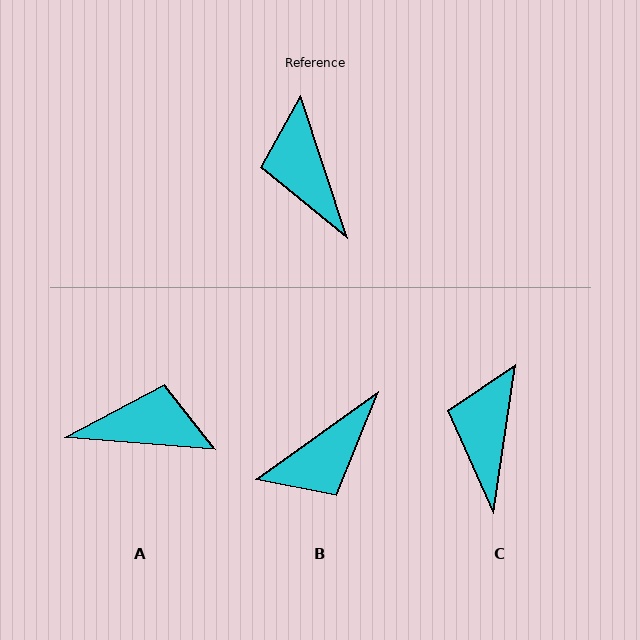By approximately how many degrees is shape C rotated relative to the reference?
Approximately 27 degrees clockwise.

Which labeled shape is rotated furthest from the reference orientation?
A, about 113 degrees away.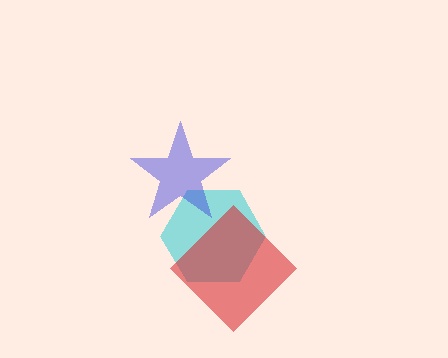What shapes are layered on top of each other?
The layered shapes are: a cyan hexagon, a blue star, a red diamond.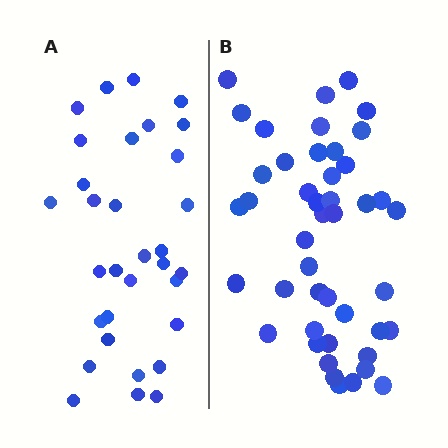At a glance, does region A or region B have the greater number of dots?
Region B (the right region) has more dots.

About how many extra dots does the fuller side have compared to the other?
Region B has approximately 15 more dots than region A.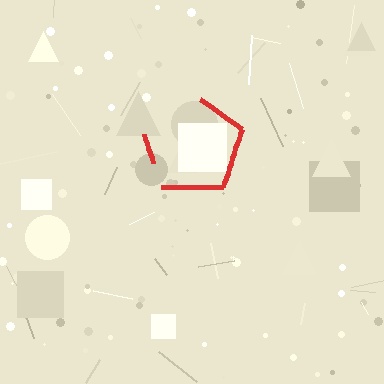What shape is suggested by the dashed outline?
The dashed outline suggests a pentagon.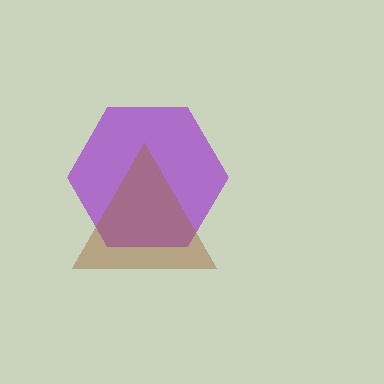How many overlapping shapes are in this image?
There are 2 overlapping shapes in the image.